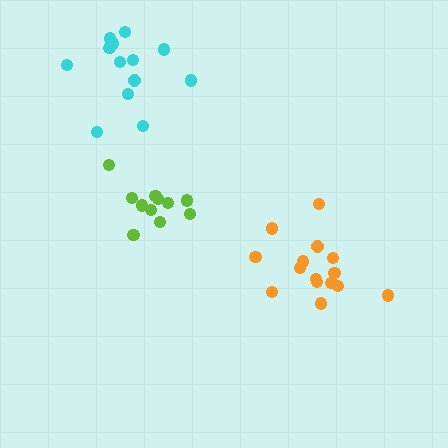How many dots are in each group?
Group 1: 15 dots, Group 2: 11 dots, Group 3: 13 dots (39 total).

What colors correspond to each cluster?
The clusters are colored: orange, lime, cyan.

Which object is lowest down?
The orange cluster is bottommost.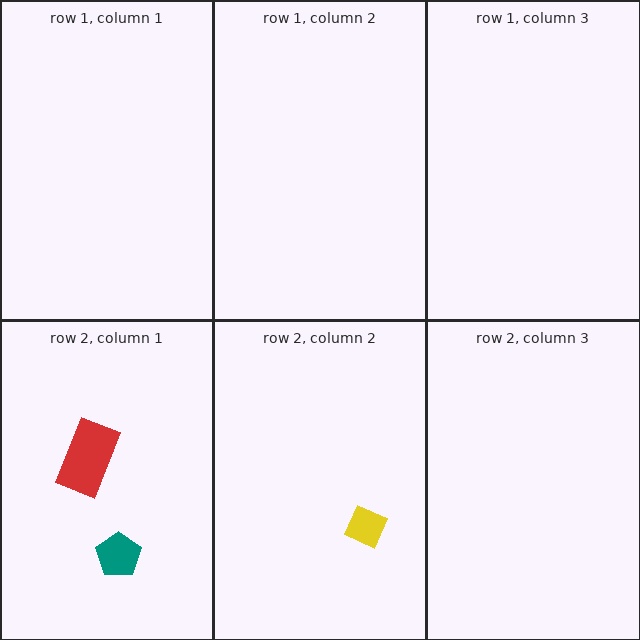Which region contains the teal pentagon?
The row 2, column 1 region.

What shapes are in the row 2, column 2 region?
The yellow diamond.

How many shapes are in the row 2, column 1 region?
2.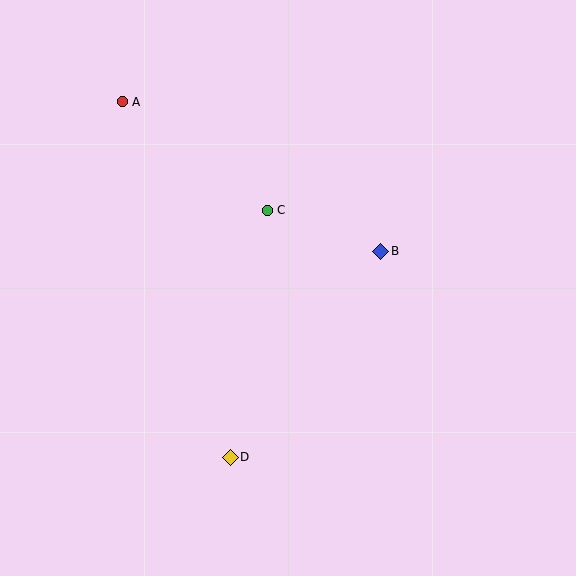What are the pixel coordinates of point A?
Point A is at (122, 102).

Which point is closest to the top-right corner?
Point B is closest to the top-right corner.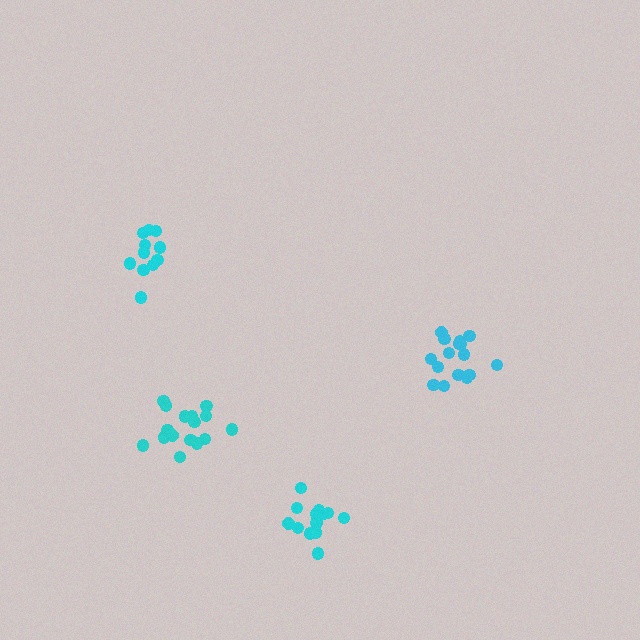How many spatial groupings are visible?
There are 4 spatial groupings.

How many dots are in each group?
Group 1: 11 dots, Group 2: 17 dots, Group 3: 16 dots, Group 4: 15 dots (59 total).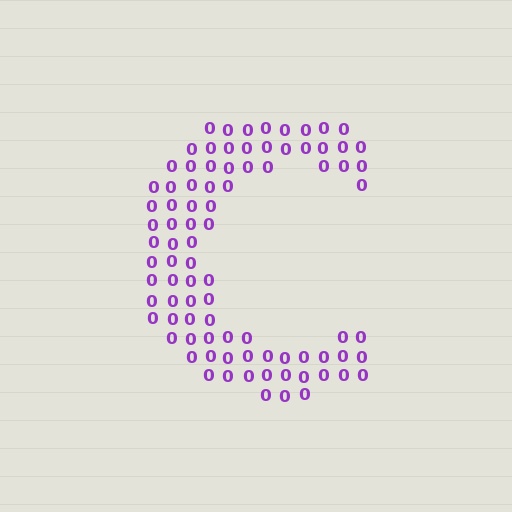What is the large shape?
The large shape is the letter C.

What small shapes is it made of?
It is made of small digit 0's.